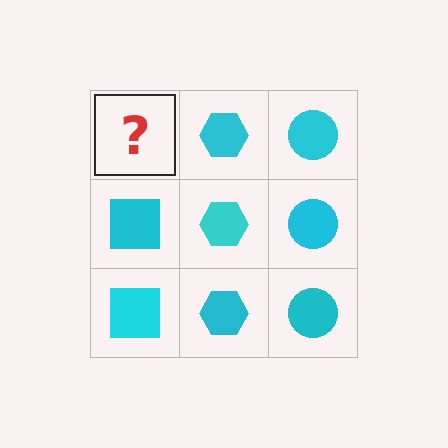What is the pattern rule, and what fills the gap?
The rule is that each column has a consistent shape. The gap should be filled with a cyan square.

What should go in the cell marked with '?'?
The missing cell should contain a cyan square.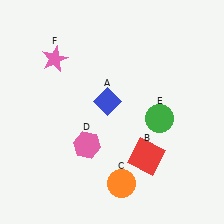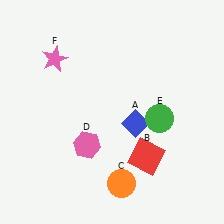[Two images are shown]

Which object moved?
The blue diamond (A) moved right.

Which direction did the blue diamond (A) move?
The blue diamond (A) moved right.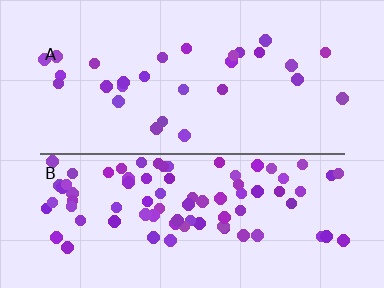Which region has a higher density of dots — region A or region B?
B (the bottom).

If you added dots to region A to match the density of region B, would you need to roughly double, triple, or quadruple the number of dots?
Approximately triple.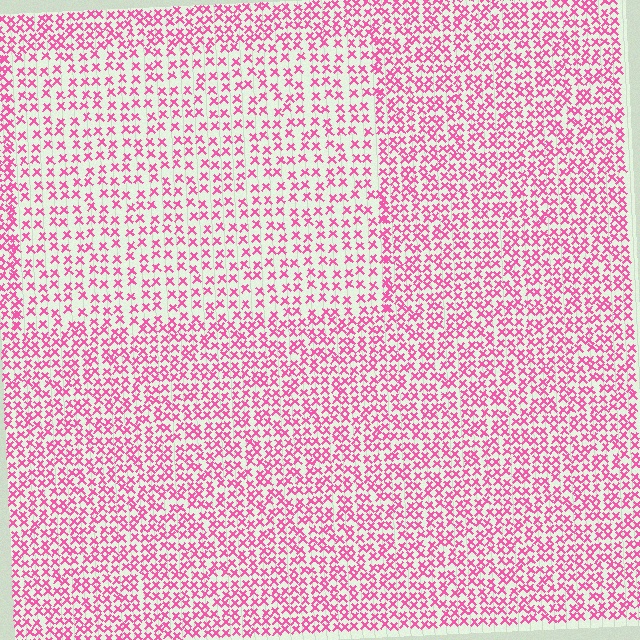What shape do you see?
I see a rectangle.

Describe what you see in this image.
The image contains small pink elements arranged at two different densities. A rectangle-shaped region is visible where the elements are less densely packed than the surrounding area.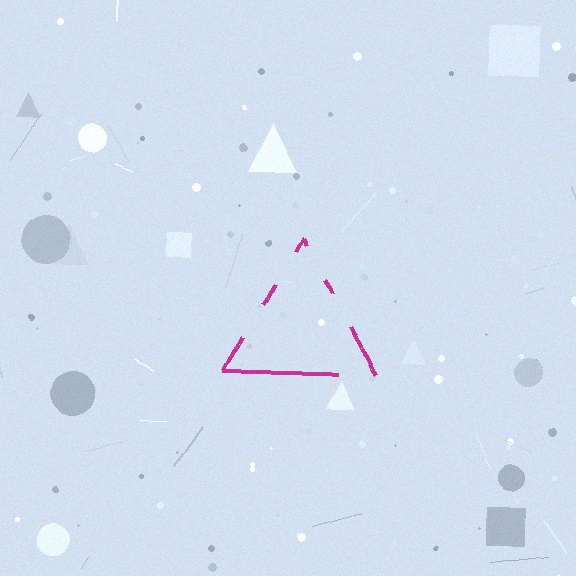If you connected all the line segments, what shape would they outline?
They would outline a triangle.